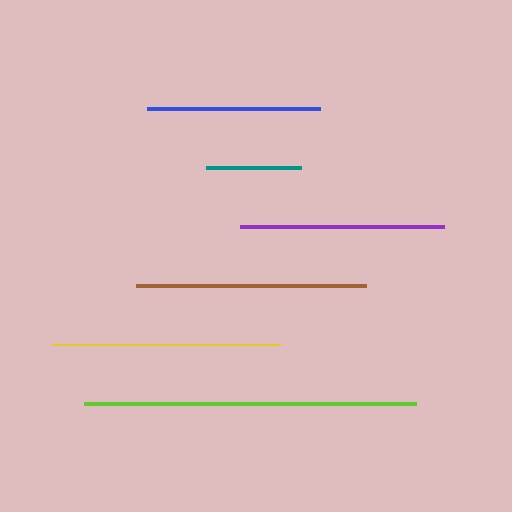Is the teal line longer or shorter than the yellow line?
The yellow line is longer than the teal line.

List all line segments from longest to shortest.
From longest to shortest: lime, brown, yellow, purple, blue, teal.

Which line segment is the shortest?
The teal line is the shortest at approximately 95 pixels.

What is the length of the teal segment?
The teal segment is approximately 95 pixels long.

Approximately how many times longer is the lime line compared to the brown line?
The lime line is approximately 1.4 times the length of the brown line.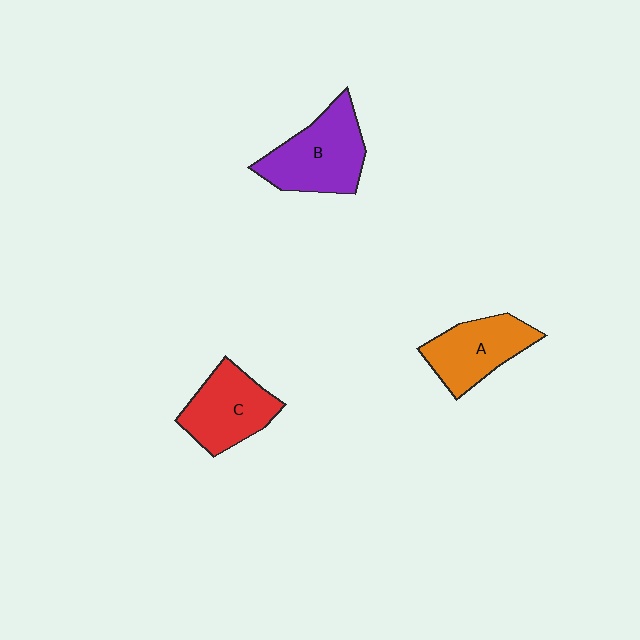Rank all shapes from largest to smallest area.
From largest to smallest: B (purple), C (red), A (orange).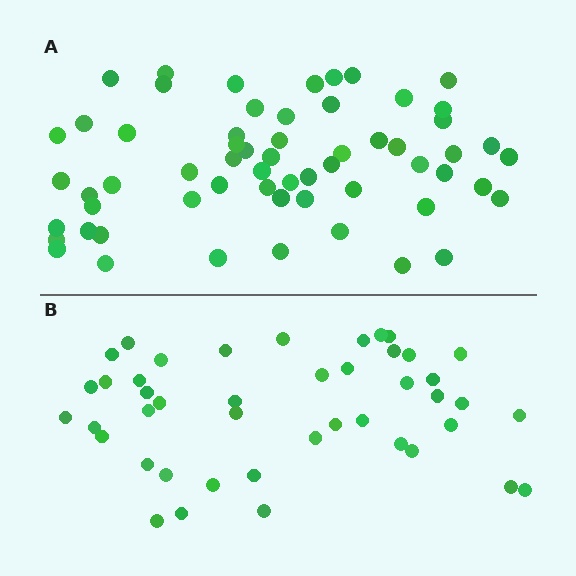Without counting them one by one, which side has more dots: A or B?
Region A (the top region) has more dots.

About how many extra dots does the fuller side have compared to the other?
Region A has approximately 15 more dots than region B.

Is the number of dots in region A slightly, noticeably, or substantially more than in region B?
Region A has noticeably more, but not dramatically so. The ratio is roughly 1.4 to 1.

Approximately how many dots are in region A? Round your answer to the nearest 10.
About 60 dots.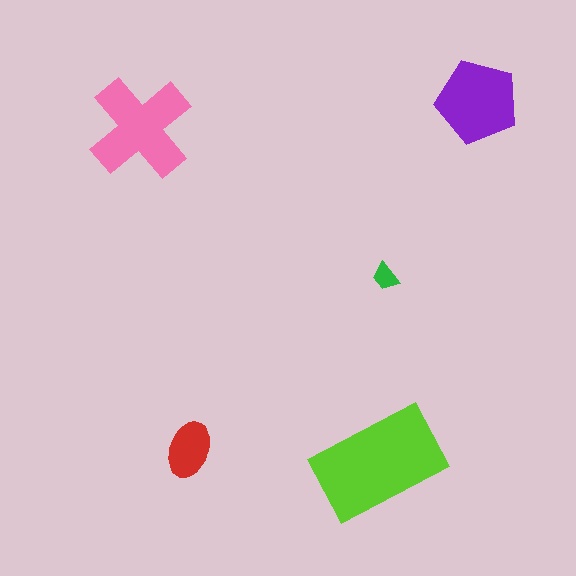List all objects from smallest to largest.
The green trapezoid, the red ellipse, the purple pentagon, the pink cross, the lime rectangle.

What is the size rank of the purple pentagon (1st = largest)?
3rd.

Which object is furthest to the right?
The purple pentagon is rightmost.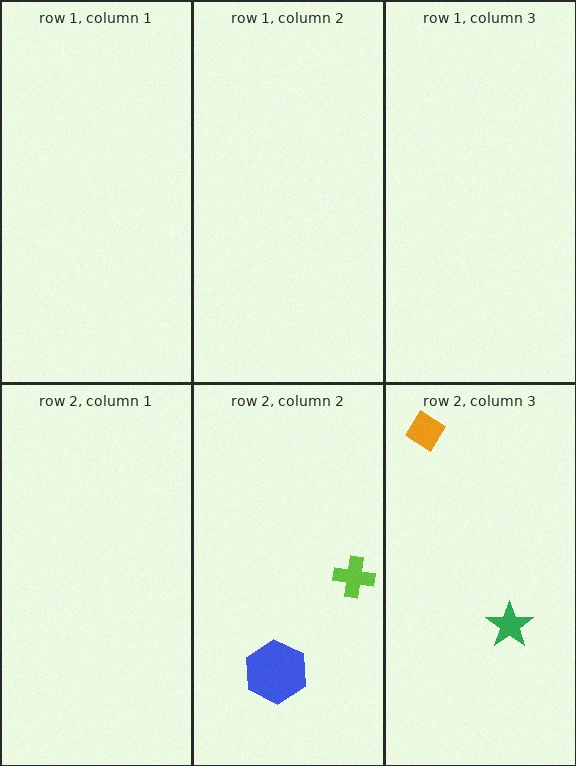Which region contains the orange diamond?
The row 2, column 3 region.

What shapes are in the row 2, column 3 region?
The orange diamond, the green star.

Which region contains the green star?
The row 2, column 3 region.